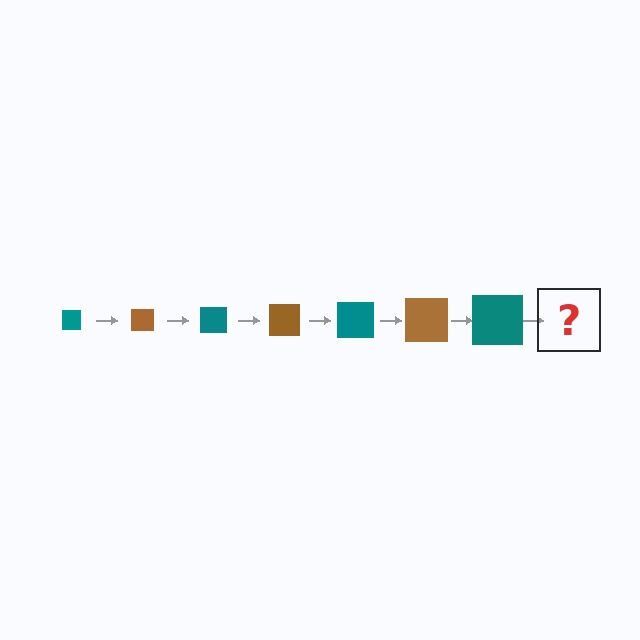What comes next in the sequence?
The next element should be a brown square, larger than the previous one.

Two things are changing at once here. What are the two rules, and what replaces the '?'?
The two rules are that the square grows larger each step and the color cycles through teal and brown. The '?' should be a brown square, larger than the previous one.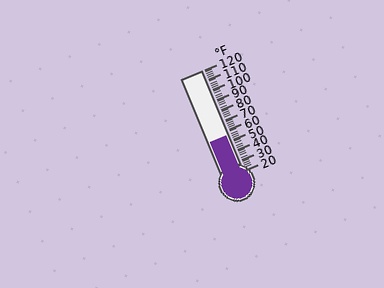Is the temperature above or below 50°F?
The temperature is above 50°F.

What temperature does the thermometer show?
The thermometer shows approximately 56°F.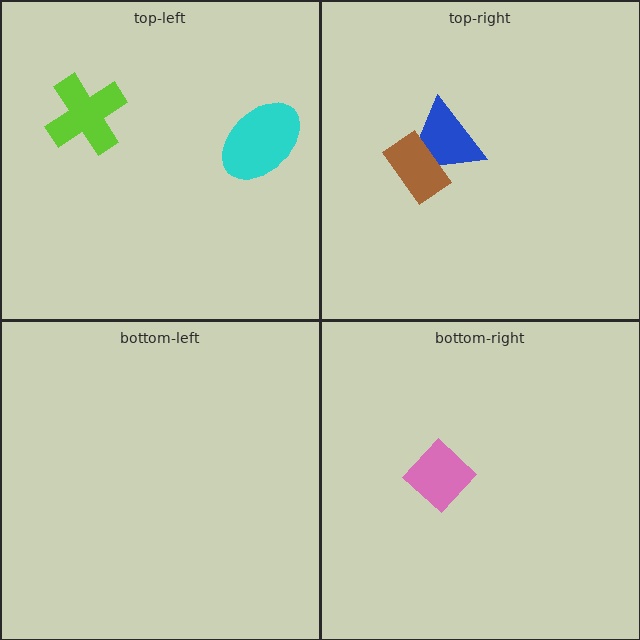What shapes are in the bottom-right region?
The pink diamond.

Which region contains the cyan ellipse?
The top-left region.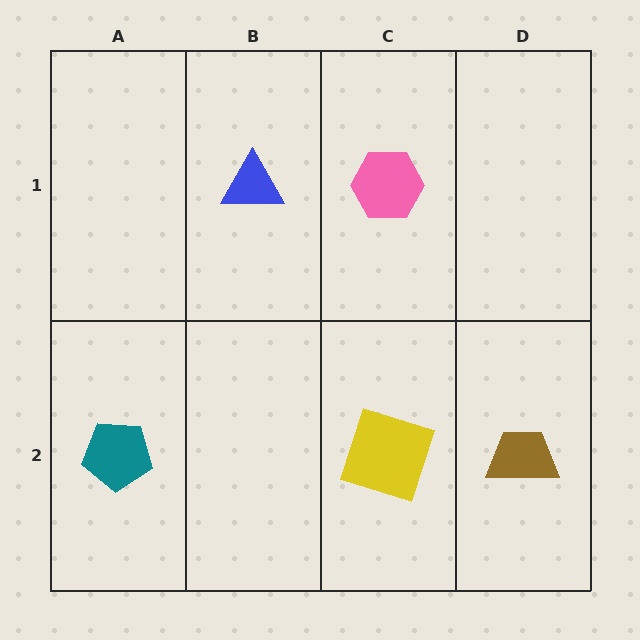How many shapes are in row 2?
3 shapes.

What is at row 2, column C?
A yellow square.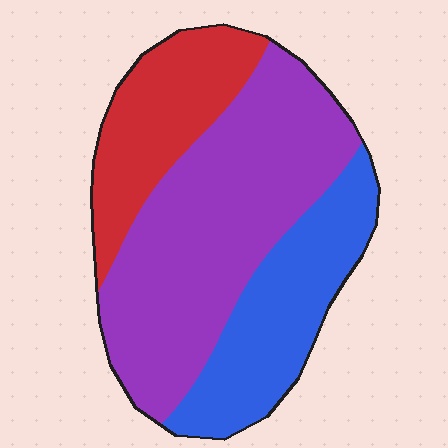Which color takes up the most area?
Purple, at roughly 50%.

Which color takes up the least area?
Red, at roughly 20%.